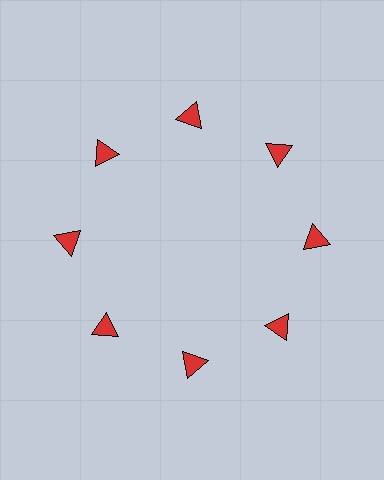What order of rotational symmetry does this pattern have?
This pattern has 8-fold rotational symmetry.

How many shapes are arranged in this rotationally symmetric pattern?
There are 8 shapes, arranged in 8 groups of 1.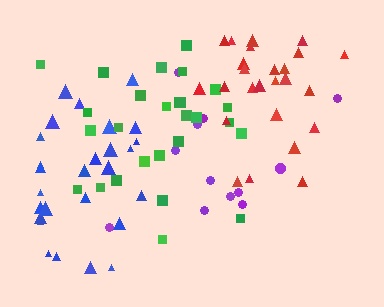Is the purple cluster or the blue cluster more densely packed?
Blue.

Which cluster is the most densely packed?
Red.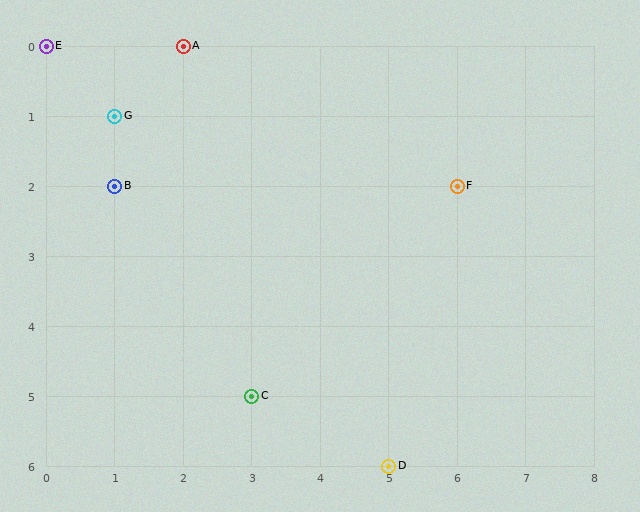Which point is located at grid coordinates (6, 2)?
Point F is at (6, 2).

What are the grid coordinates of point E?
Point E is at grid coordinates (0, 0).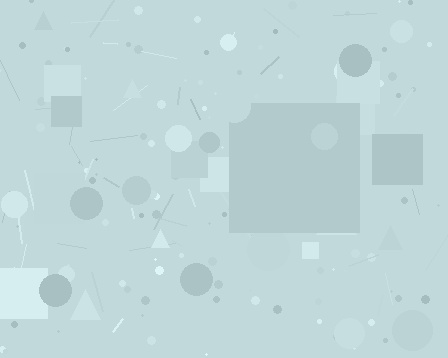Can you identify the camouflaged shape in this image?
The camouflaged shape is a square.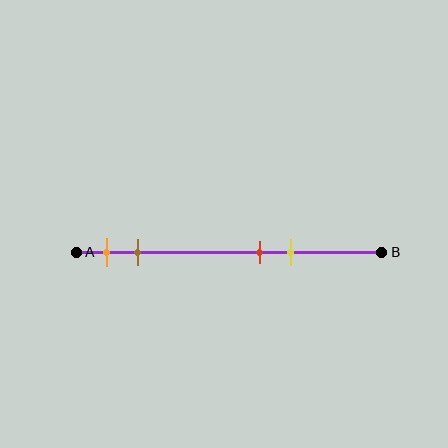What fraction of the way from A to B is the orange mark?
The orange mark is approximately 10% (0.1) of the way from A to B.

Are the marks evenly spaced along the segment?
No, the marks are not evenly spaced.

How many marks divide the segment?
There are 4 marks dividing the segment.